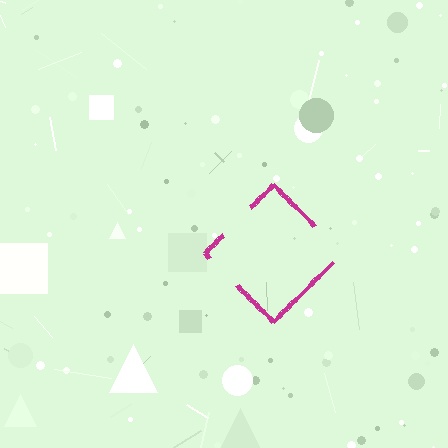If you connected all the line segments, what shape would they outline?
They would outline a diamond.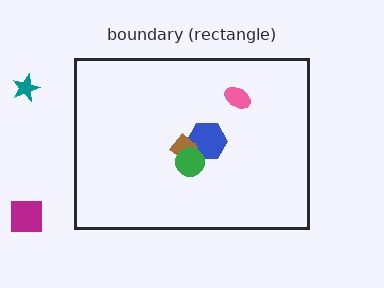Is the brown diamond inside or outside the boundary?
Inside.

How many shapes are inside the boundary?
5 inside, 2 outside.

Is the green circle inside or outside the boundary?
Inside.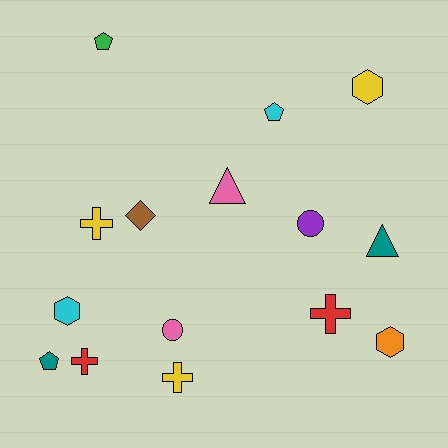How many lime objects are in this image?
There are no lime objects.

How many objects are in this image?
There are 15 objects.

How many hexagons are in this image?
There are 3 hexagons.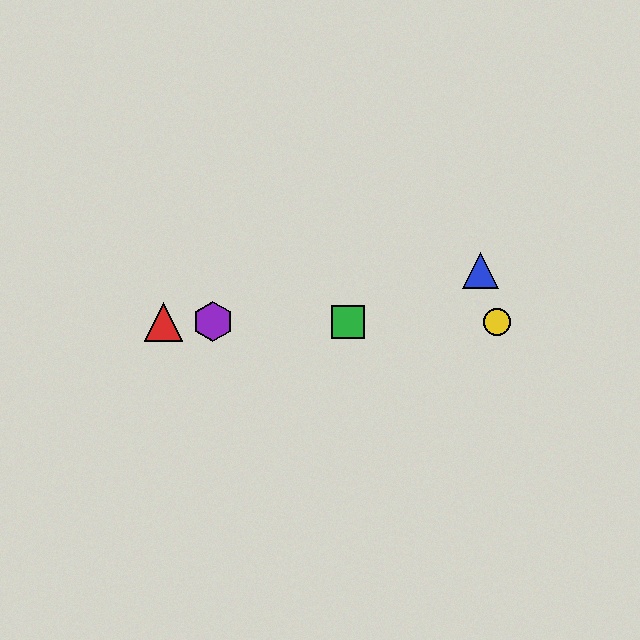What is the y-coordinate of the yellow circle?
The yellow circle is at y≈322.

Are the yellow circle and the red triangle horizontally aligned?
Yes, both are at y≈322.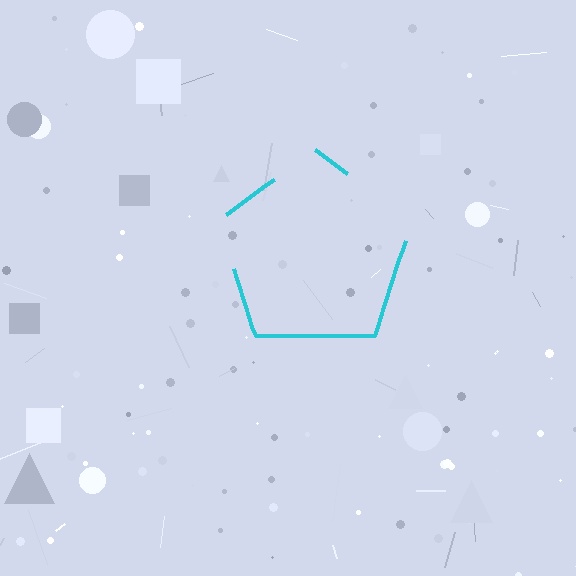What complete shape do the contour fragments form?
The contour fragments form a pentagon.